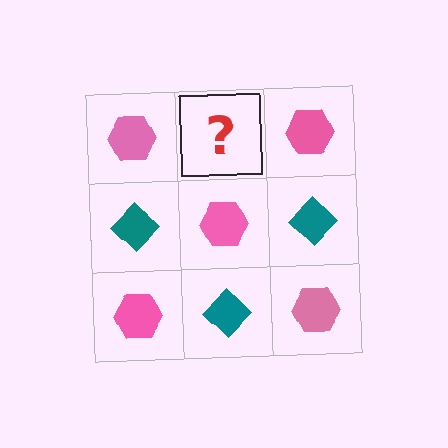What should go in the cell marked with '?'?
The missing cell should contain a teal diamond.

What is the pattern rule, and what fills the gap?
The rule is that it alternates pink hexagon and teal diamond in a checkerboard pattern. The gap should be filled with a teal diamond.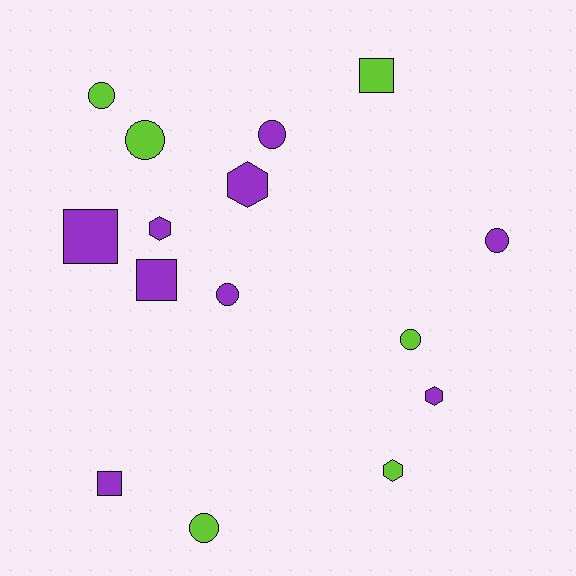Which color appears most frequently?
Purple, with 9 objects.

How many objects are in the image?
There are 15 objects.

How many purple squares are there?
There are 3 purple squares.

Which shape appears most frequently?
Circle, with 7 objects.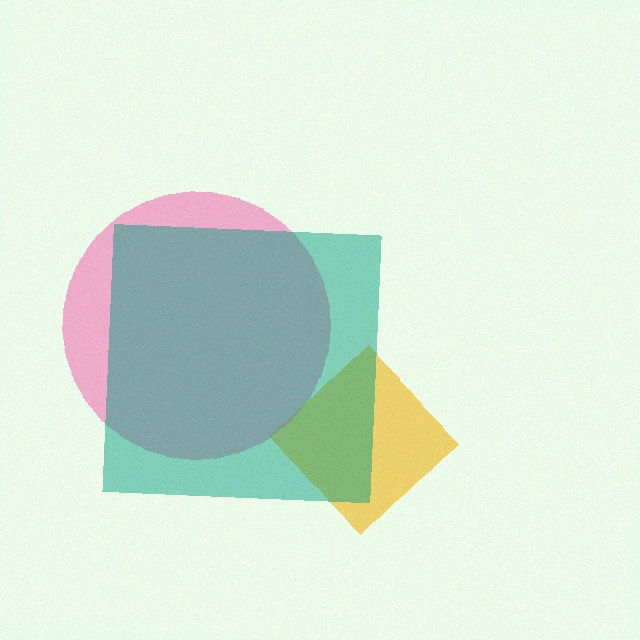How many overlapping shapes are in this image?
There are 3 overlapping shapes in the image.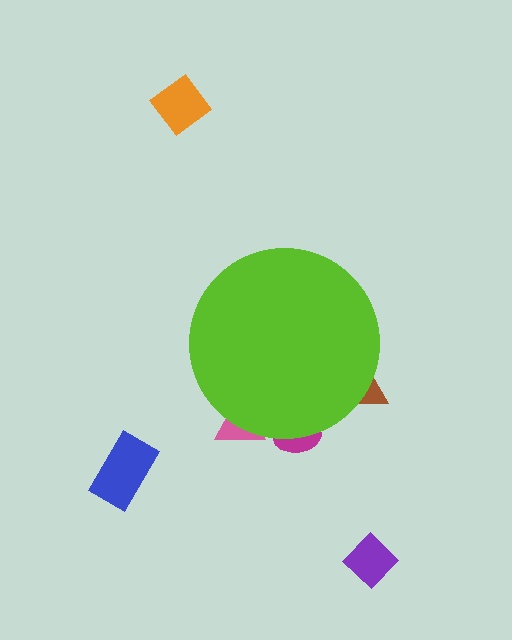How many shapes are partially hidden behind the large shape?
3 shapes are partially hidden.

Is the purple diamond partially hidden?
No, the purple diamond is fully visible.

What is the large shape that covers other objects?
A lime circle.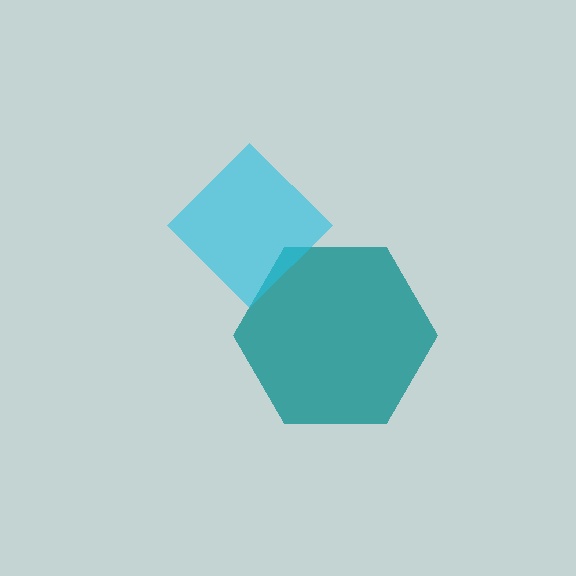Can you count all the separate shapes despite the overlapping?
Yes, there are 2 separate shapes.